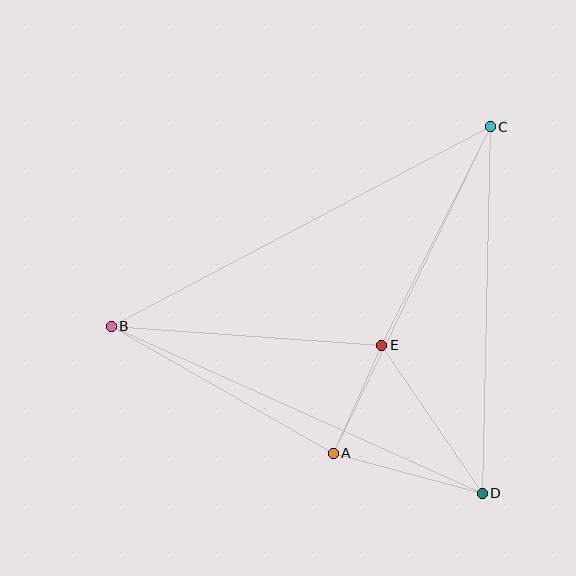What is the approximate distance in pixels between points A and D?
The distance between A and D is approximately 154 pixels.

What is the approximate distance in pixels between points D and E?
The distance between D and E is approximately 179 pixels.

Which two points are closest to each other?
Points A and E are closest to each other.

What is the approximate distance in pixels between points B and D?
The distance between B and D is approximately 407 pixels.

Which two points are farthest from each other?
Points B and C are farthest from each other.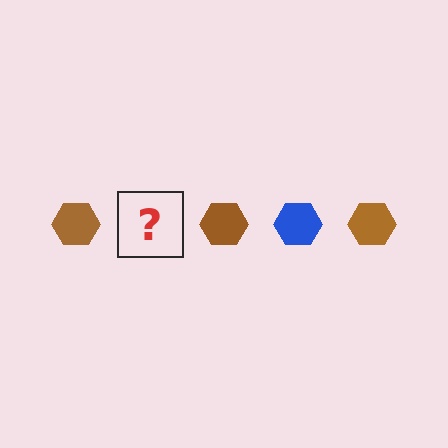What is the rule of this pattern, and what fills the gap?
The rule is that the pattern cycles through brown, blue hexagons. The gap should be filled with a blue hexagon.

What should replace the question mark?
The question mark should be replaced with a blue hexagon.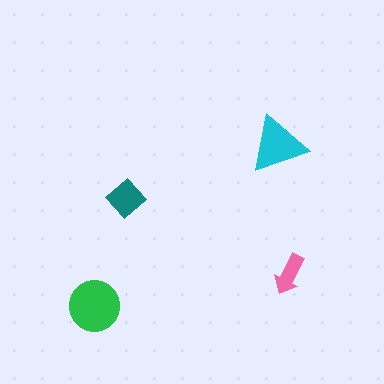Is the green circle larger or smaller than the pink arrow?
Larger.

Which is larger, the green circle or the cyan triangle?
The green circle.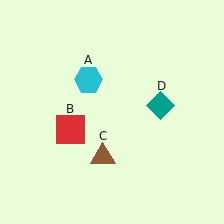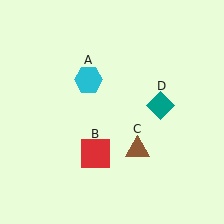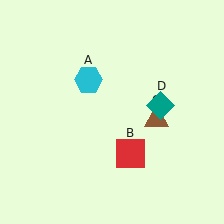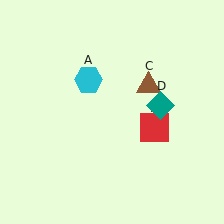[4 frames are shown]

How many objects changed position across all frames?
2 objects changed position: red square (object B), brown triangle (object C).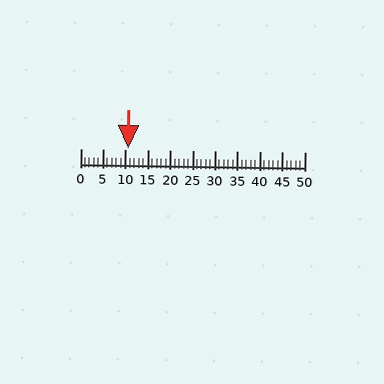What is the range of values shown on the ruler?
The ruler shows values from 0 to 50.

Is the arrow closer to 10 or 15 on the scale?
The arrow is closer to 10.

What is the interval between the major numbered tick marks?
The major tick marks are spaced 5 units apart.